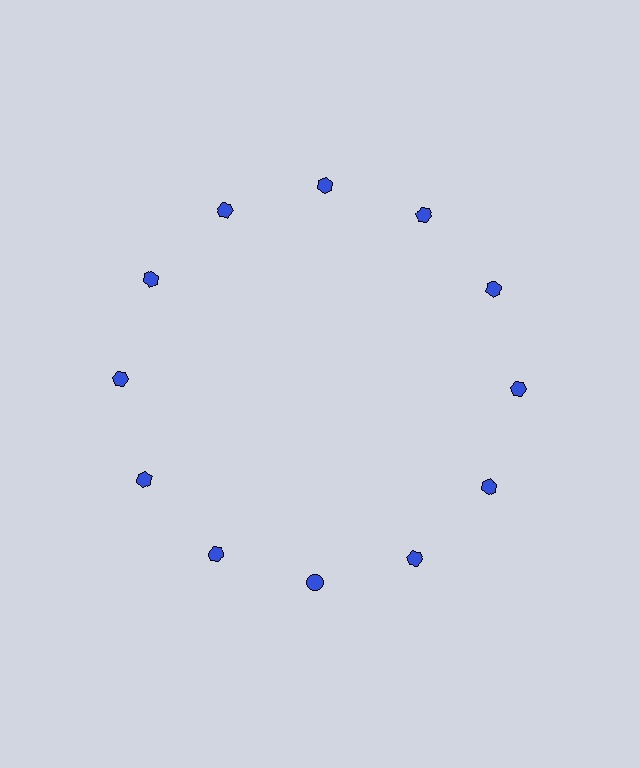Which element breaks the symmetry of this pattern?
The blue circle at roughly the 6 o'clock position breaks the symmetry. All other shapes are blue hexagons.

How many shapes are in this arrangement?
There are 12 shapes arranged in a ring pattern.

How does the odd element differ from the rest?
It has a different shape: circle instead of hexagon.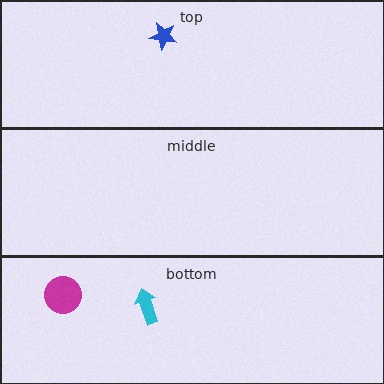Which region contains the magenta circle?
The bottom region.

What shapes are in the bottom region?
The cyan arrow, the magenta circle.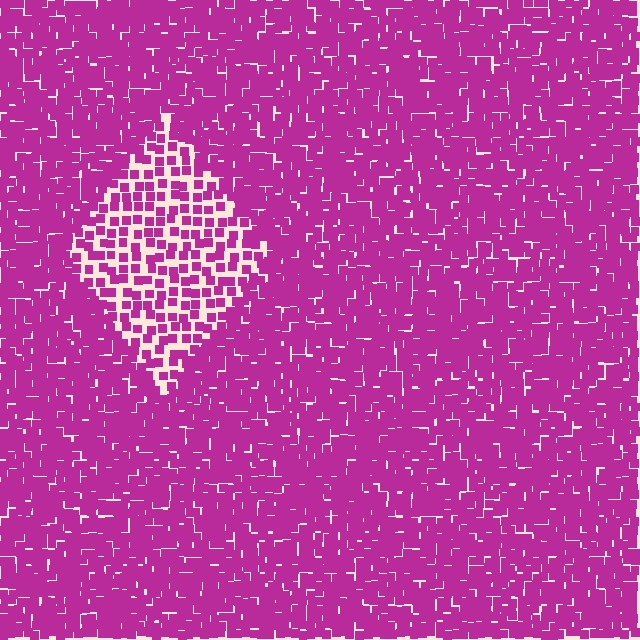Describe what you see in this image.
The image contains small magenta elements arranged at two different densities. A diamond-shaped region is visible where the elements are less densely packed than the surrounding area.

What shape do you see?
I see a diamond.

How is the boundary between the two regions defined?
The boundary is defined by a change in element density (approximately 2.2x ratio). All elements are the same color, size, and shape.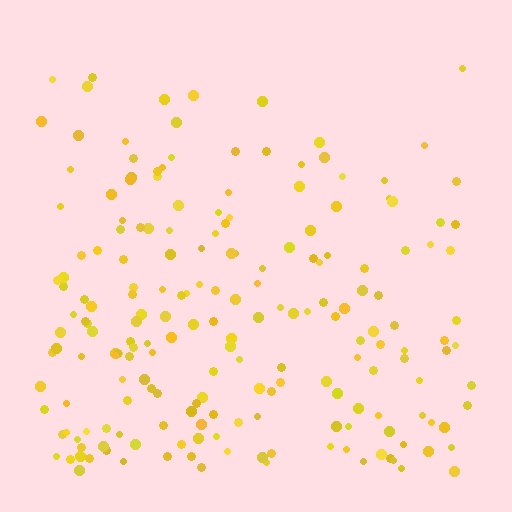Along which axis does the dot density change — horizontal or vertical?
Vertical.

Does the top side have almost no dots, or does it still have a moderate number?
Still a moderate number, just noticeably fewer than the bottom.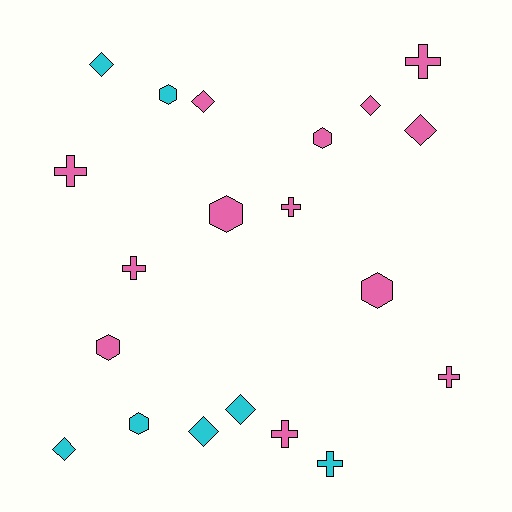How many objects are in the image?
There are 20 objects.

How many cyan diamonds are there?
There are 4 cyan diamonds.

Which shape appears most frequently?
Diamond, with 7 objects.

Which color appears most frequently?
Pink, with 13 objects.